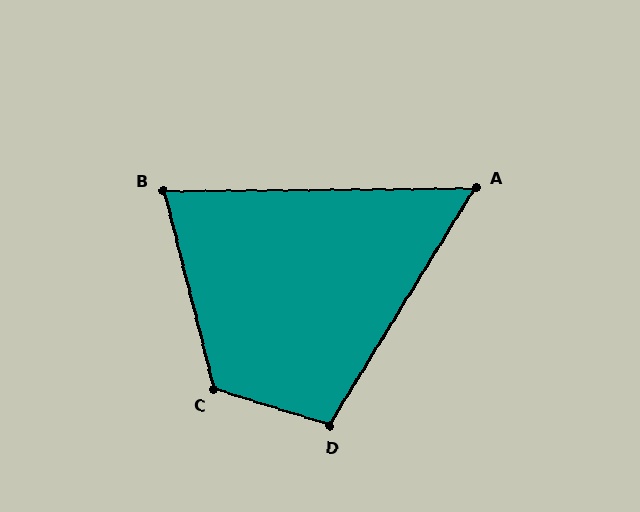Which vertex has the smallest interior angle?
A, at approximately 58 degrees.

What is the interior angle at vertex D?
Approximately 104 degrees (obtuse).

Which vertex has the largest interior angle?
C, at approximately 122 degrees.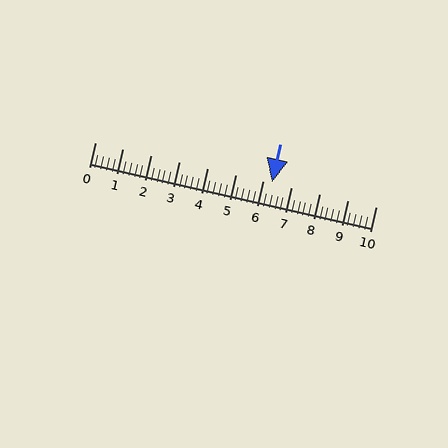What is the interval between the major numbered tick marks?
The major tick marks are spaced 1 units apart.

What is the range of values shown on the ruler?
The ruler shows values from 0 to 10.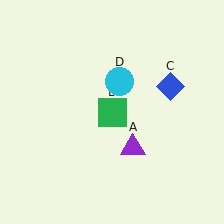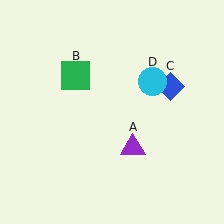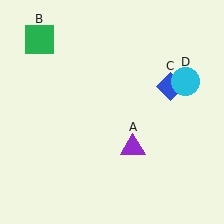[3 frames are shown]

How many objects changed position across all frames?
2 objects changed position: green square (object B), cyan circle (object D).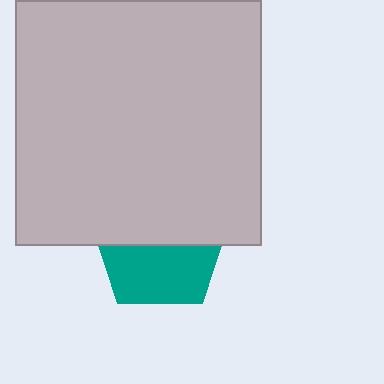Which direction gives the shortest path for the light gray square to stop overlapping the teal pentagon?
Moving up gives the shortest separation.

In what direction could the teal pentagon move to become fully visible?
The teal pentagon could move down. That would shift it out from behind the light gray square entirely.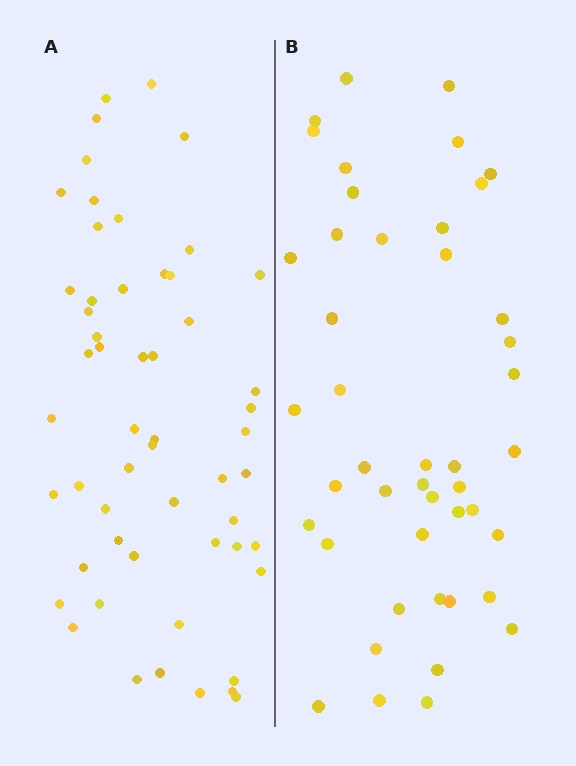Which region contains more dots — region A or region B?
Region A (the left region) has more dots.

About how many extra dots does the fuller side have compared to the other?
Region A has roughly 10 or so more dots than region B.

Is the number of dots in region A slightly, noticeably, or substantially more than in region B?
Region A has only slightly more — the two regions are fairly close. The ratio is roughly 1.2 to 1.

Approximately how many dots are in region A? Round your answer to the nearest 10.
About 60 dots. (The exact count is 55, which rounds to 60.)